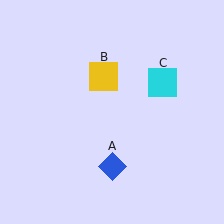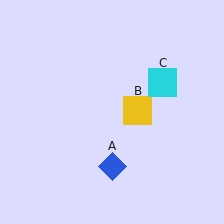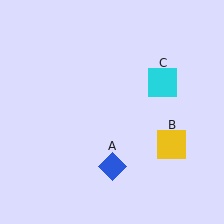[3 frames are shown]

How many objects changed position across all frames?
1 object changed position: yellow square (object B).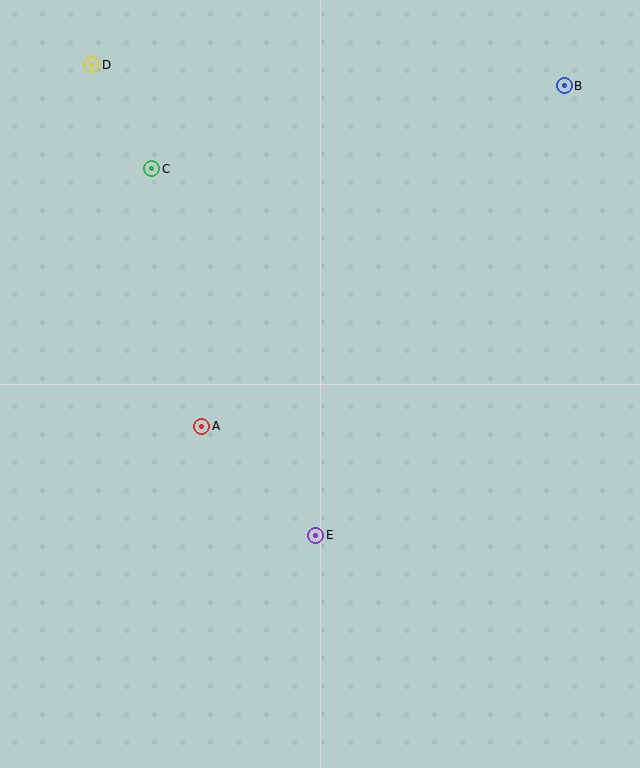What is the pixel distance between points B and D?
The distance between B and D is 473 pixels.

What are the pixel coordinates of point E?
Point E is at (316, 535).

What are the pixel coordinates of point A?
Point A is at (202, 426).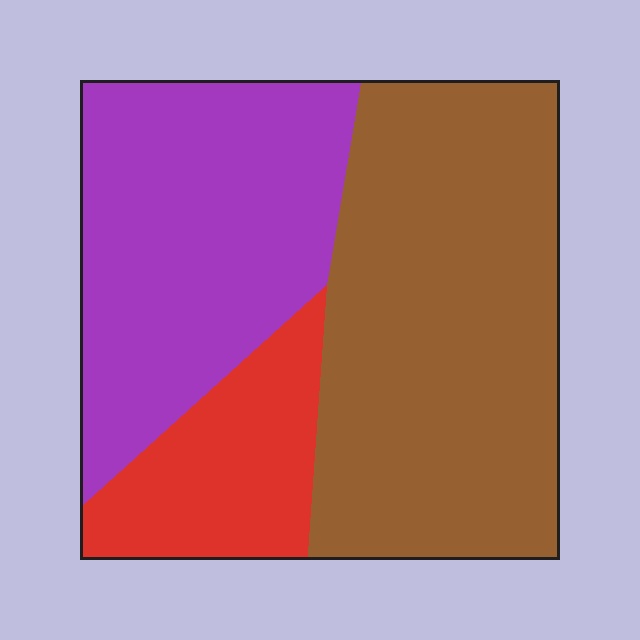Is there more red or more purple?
Purple.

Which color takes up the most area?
Brown, at roughly 50%.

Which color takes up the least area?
Red, at roughly 15%.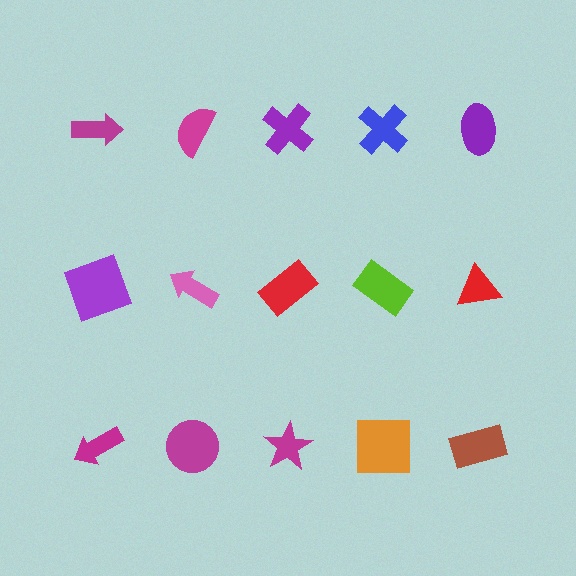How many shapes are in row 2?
5 shapes.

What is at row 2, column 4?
A lime rectangle.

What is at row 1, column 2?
A magenta semicircle.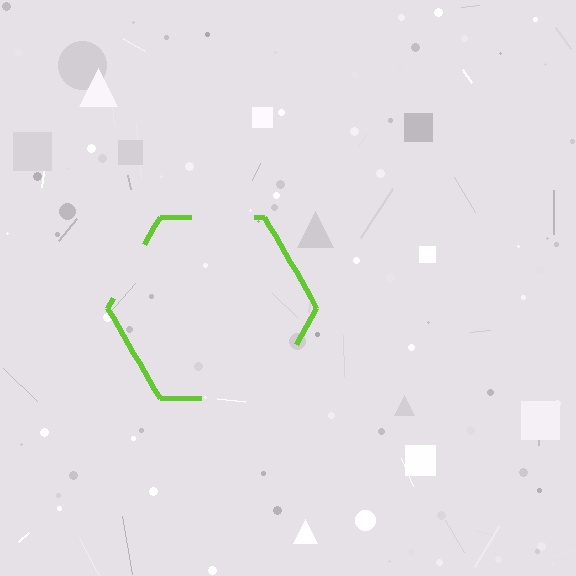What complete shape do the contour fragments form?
The contour fragments form a hexagon.